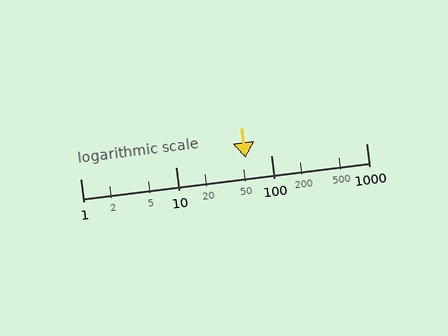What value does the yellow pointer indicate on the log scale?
The pointer indicates approximately 54.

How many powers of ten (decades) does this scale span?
The scale spans 3 decades, from 1 to 1000.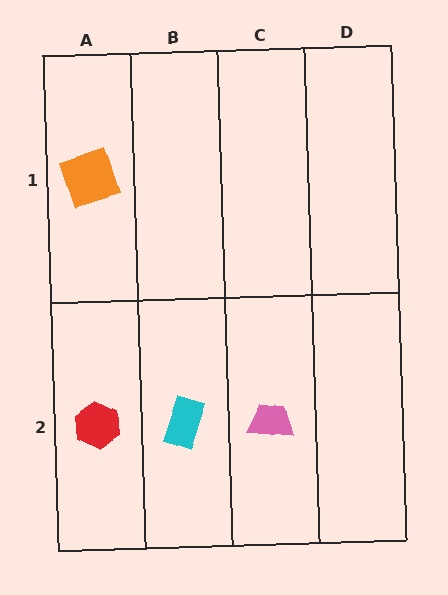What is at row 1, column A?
An orange square.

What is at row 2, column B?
A cyan rectangle.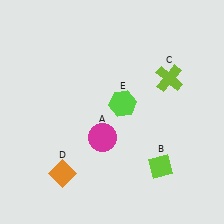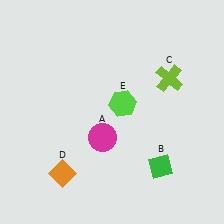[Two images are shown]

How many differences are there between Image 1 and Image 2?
There is 1 difference between the two images.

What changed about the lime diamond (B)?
In Image 1, B is lime. In Image 2, it changed to green.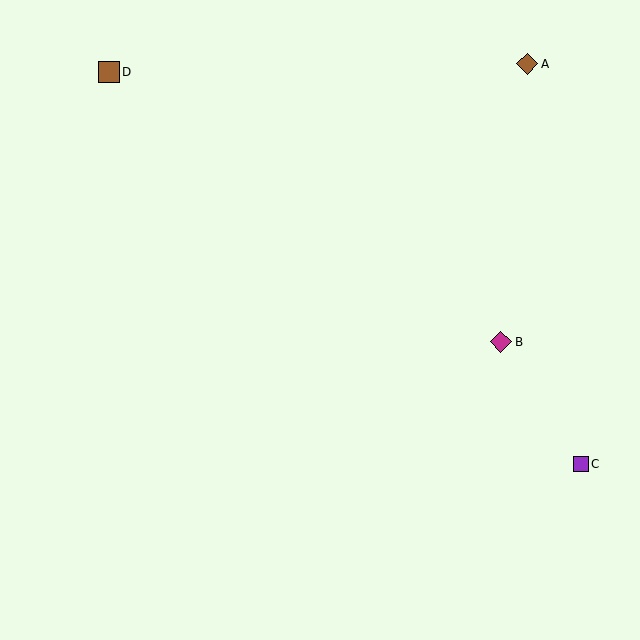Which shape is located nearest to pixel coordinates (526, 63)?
The brown diamond (labeled A) at (527, 64) is nearest to that location.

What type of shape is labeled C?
Shape C is a purple square.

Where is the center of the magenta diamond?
The center of the magenta diamond is at (501, 342).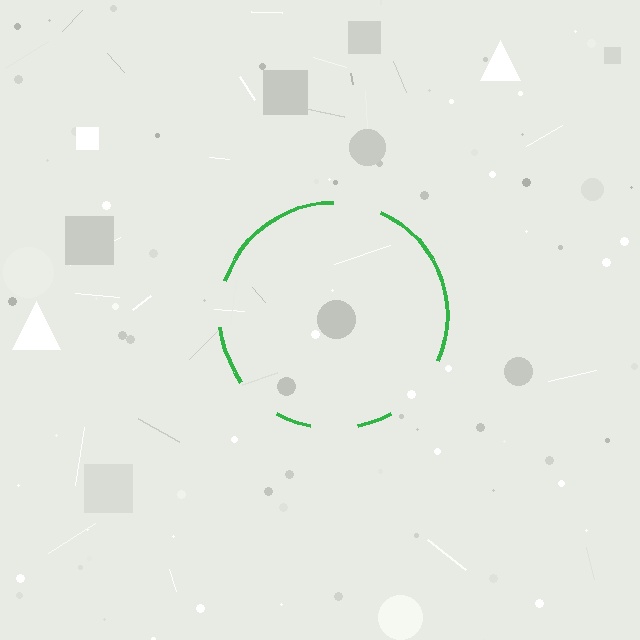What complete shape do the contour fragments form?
The contour fragments form a circle.